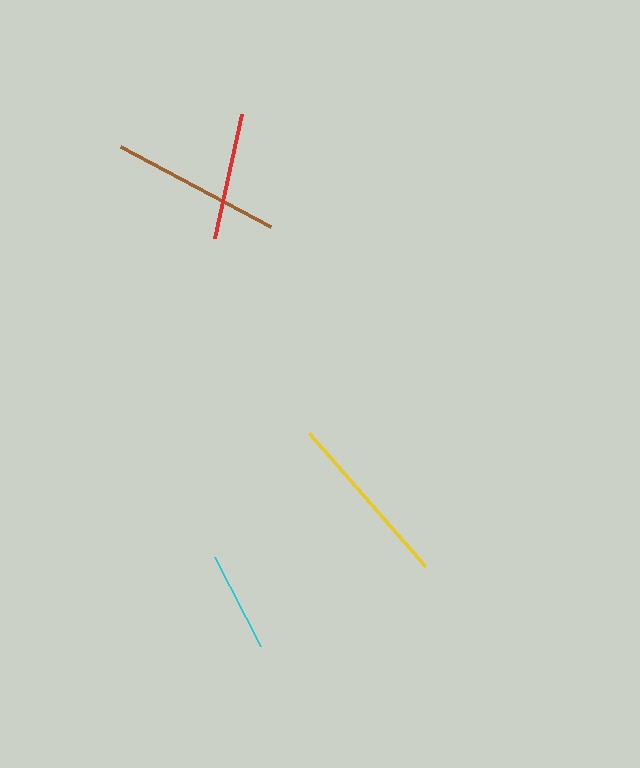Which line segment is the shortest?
The cyan line is the shortest at approximately 100 pixels.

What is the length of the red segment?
The red segment is approximately 127 pixels long.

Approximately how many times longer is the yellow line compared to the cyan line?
The yellow line is approximately 1.8 times the length of the cyan line.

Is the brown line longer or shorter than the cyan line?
The brown line is longer than the cyan line.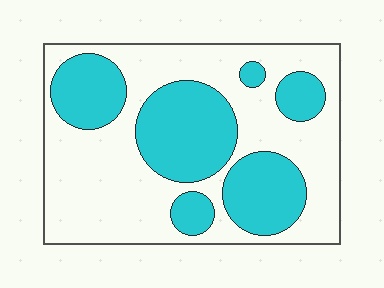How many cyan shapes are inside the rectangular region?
6.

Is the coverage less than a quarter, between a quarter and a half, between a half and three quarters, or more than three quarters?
Between a quarter and a half.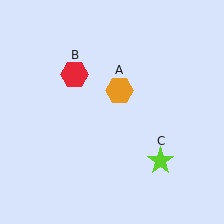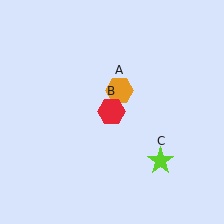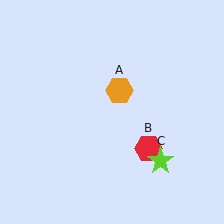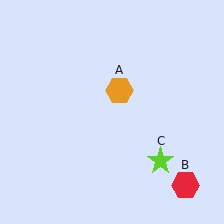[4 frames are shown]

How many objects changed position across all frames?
1 object changed position: red hexagon (object B).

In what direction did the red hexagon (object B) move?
The red hexagon (object B) moved down and to the right.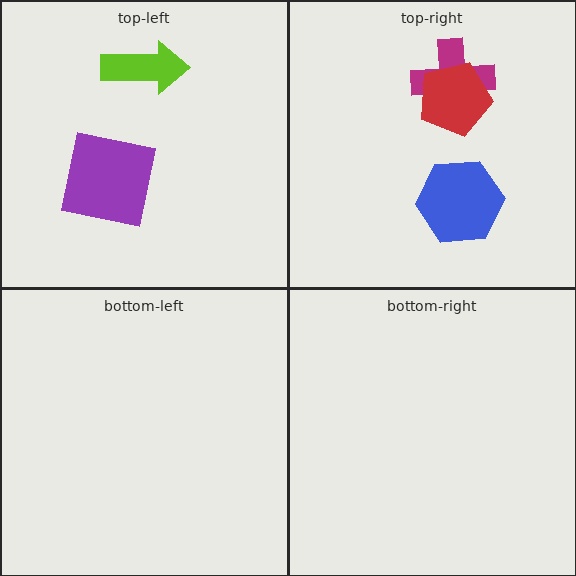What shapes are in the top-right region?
The magenta cross, the red pentagon, the blue hexagon.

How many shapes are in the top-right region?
3.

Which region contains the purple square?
The top-left region.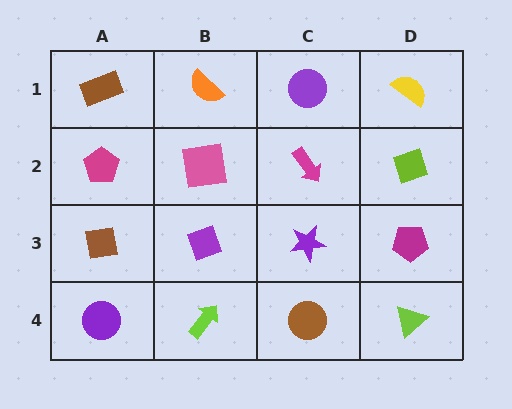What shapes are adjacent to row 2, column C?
A purple circle (row 1, column C), a purple star (row 3, column C), a pink square (row 2, column B), a lime diamond (row 2, column D).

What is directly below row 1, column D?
A lime diamond.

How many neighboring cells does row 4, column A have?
2.